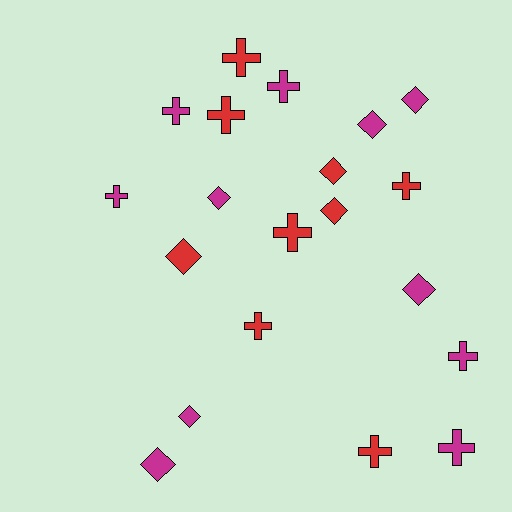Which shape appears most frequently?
Cross, with 11 objects.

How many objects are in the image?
There are 20 objects.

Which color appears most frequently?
Magenta, with 11 objects.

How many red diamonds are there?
There are 3 red diamonds.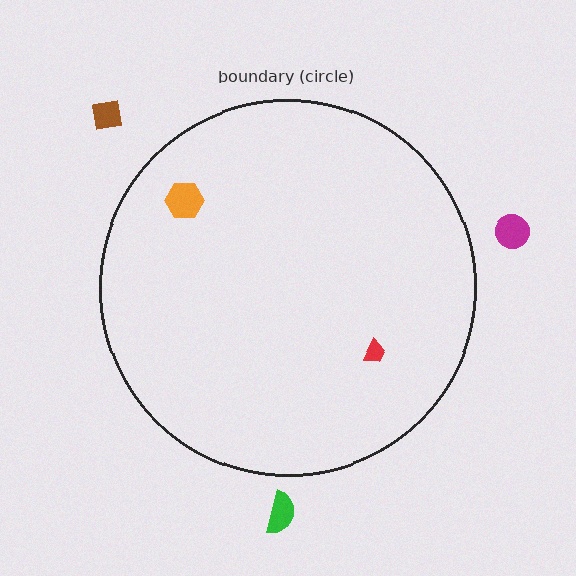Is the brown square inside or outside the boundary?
Outside.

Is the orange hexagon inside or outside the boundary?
Inside.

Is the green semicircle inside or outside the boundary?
Outside.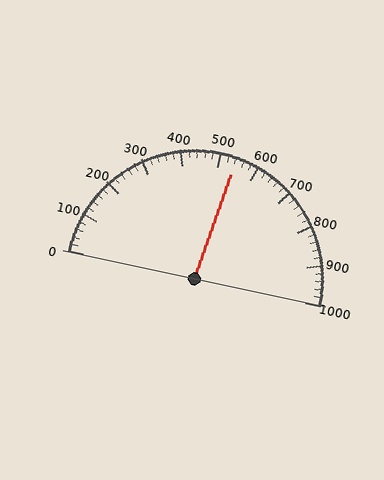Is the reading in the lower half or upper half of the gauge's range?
The reading is in the upper half of the range (0 to 1000).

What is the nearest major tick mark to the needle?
The nearest major tick mark is 500.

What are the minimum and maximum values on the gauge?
The gauge ranges from 0 to 1000.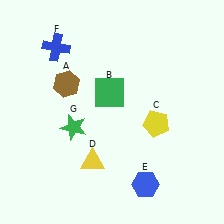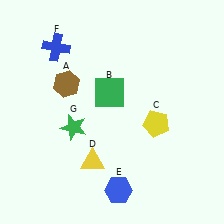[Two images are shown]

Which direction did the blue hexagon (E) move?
The blue hexagon (E) moved left.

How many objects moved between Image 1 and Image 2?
1 object moved between the two images.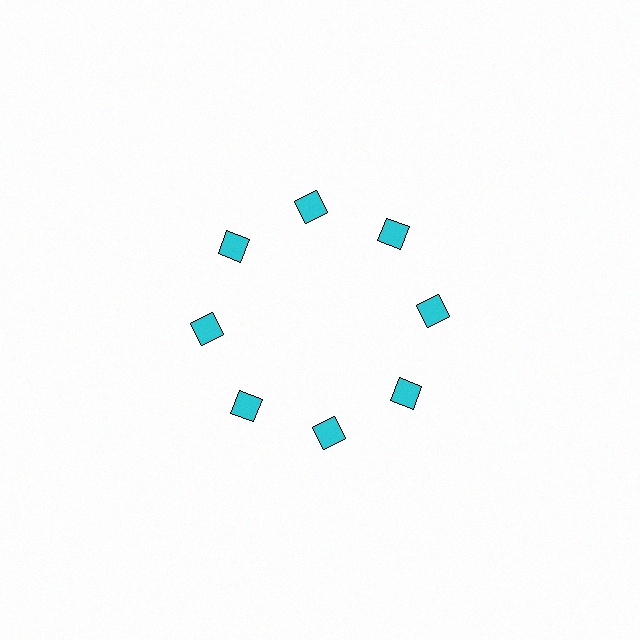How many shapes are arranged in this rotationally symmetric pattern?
There are 8 shapes, arranged in 8 groups of 1.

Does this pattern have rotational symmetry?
Yes, this pattern has 8-fold rotational symmetry. It looks the same after rotating 45 degrees around the center.